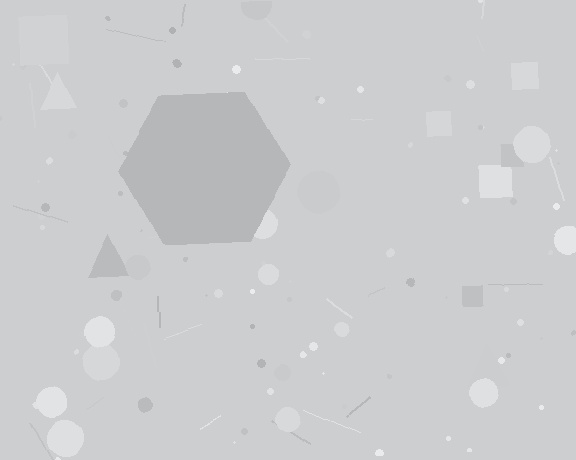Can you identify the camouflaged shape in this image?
The camouflaged shape is a hexagon.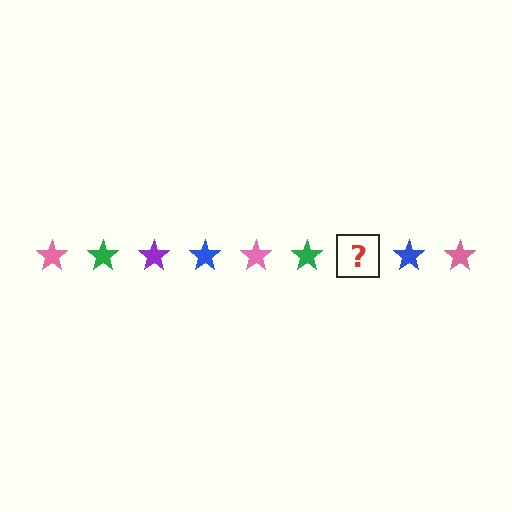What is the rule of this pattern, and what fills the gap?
The rule is that the pattern cycles through pink, green, purple, blue stars. The gap should be filled with a purple star.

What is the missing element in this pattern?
The missing element is a purple star.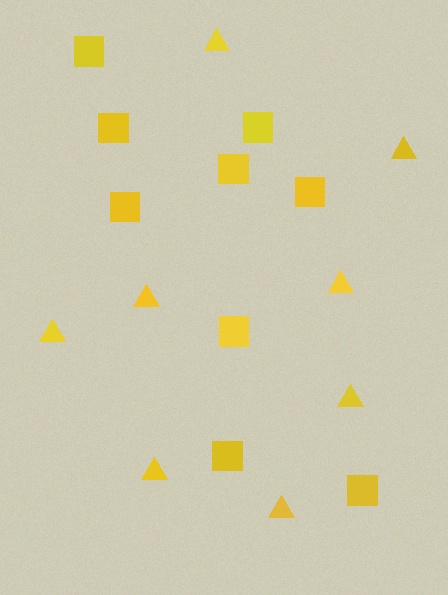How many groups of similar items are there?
There are 2 groups: one group of triangles (8) and one group of squares (9).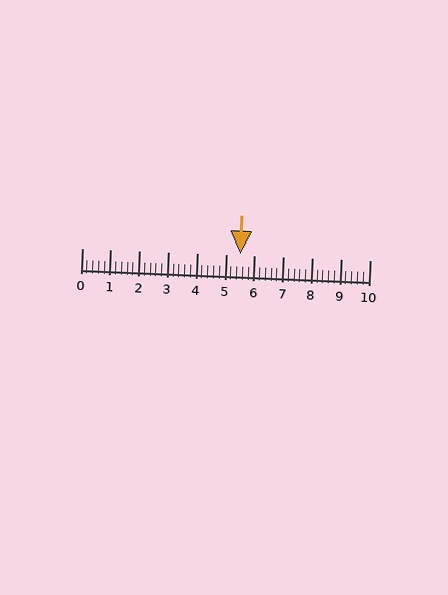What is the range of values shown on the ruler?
The ruler shows values from 0 to 10.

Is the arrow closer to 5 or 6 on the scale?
The arrow is closer to 6.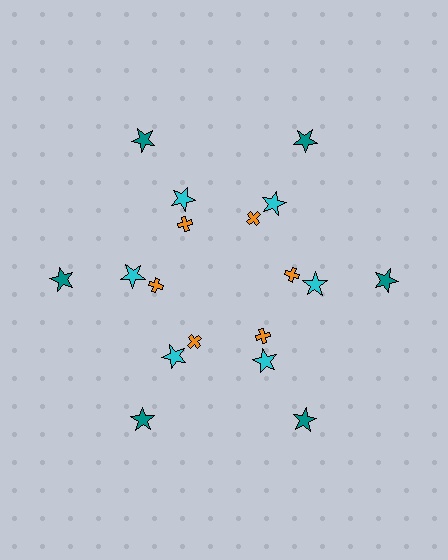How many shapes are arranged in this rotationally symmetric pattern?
There are 18 shapes, arranged in 6 groups of 3.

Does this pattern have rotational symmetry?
Yes, this pattern has 6-fold rotational symmetry. It looks the same after rotating 60 degrees around the center.